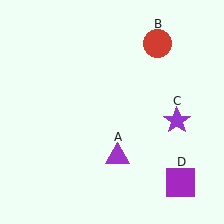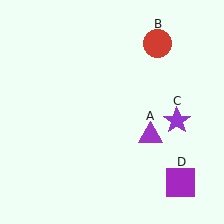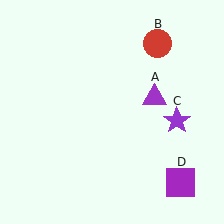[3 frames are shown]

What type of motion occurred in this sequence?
The purple triangle (object A) rotated counterclockwise around the center of the scene.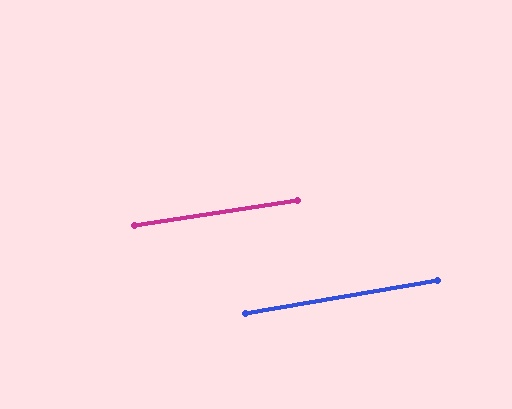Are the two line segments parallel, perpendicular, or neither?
Parallel — their directions differ by only 0.7°.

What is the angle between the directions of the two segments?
Approximately 1 degree.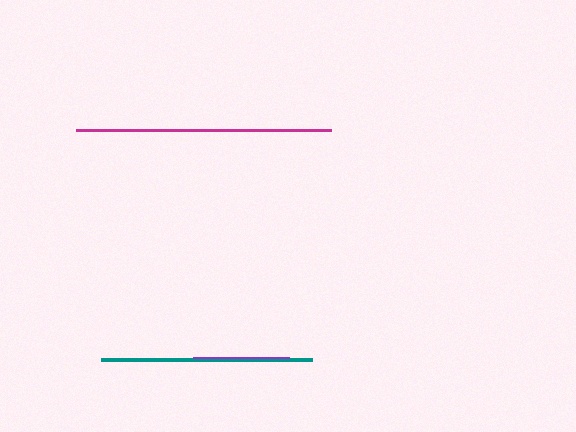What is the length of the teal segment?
The teal segment is approximately 211 pixels long.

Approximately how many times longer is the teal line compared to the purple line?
The teal line is approximately 2.2 times the length of the purple line.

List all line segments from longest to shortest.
From longest to shortest: magenta, teal, purple.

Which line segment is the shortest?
The purple line is the shortest at approximately 96 pixels.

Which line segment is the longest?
The magenta line is the longest at approximately 255 pixels.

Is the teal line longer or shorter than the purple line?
The teal line is longer than the purple line.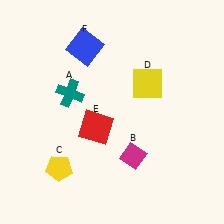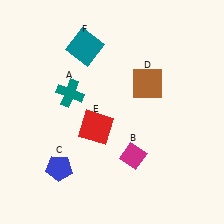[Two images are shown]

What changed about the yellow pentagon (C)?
In Image 1, C is yellow. In Image 2, it changed to blue.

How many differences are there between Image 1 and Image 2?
There are 3 differences between the two images.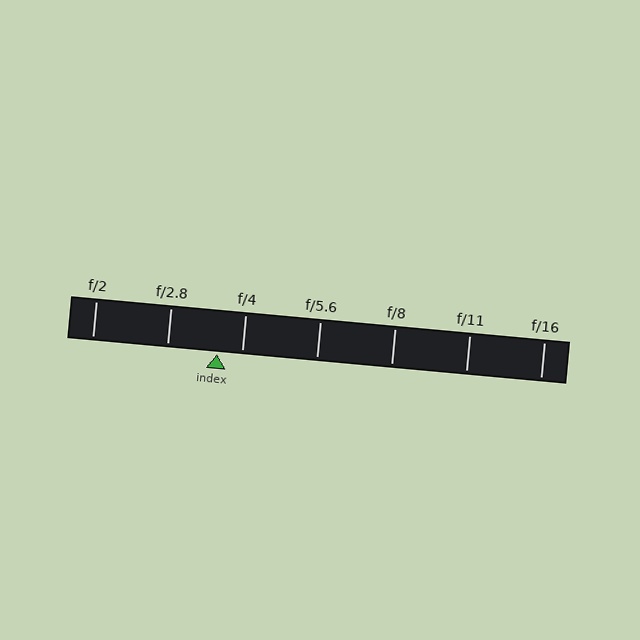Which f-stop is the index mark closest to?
The index mark is closest to f/4.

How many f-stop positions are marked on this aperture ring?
There are 7 f-stop positions marked.